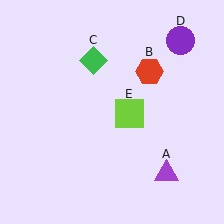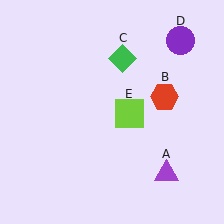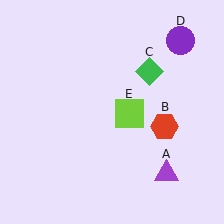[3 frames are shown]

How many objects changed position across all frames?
2 objects changed position: red hexagon (object B), green diamond (object C).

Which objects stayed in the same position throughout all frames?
Purple triangle (object A) and purple circle (object D) and lime square (object E) remained stationary.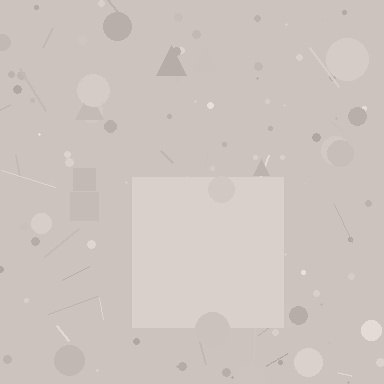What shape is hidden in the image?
A square is hidden in the image.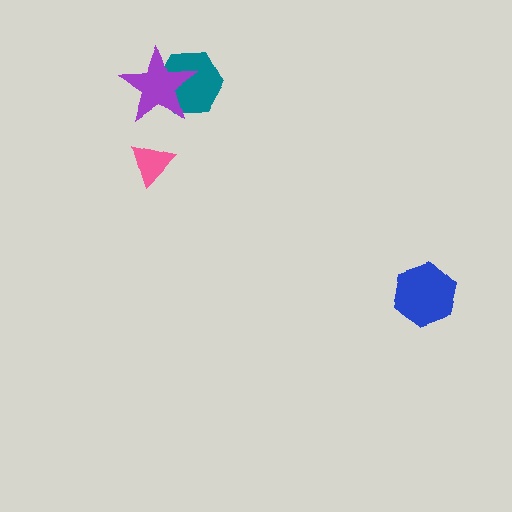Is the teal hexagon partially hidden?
Yes, it is partially covered by another shape.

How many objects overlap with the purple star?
1 object overlaps with the purple star.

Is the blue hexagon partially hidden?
No, no other shape covers it.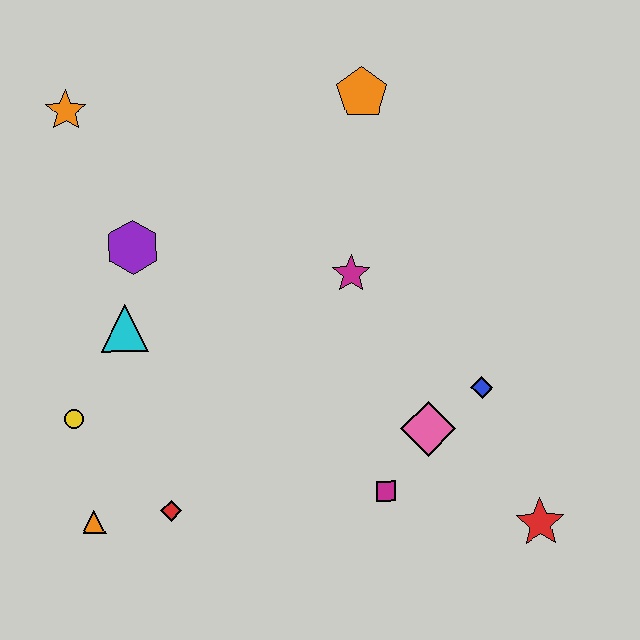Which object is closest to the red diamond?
The orange triangle is closest to the red diamond.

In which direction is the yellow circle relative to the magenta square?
The yellow circle is to the left of the magenta square.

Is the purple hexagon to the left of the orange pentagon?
Yes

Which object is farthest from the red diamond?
The orange pentagon is farthest from the red diamond.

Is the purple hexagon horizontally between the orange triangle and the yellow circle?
No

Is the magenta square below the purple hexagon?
Yes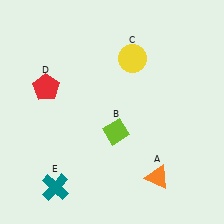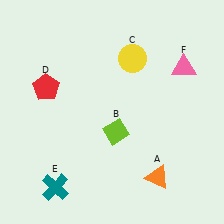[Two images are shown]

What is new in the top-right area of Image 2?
A pink triangle (F) was added in the top-right area of Image 2.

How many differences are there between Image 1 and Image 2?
There is 1 difference between the two images.